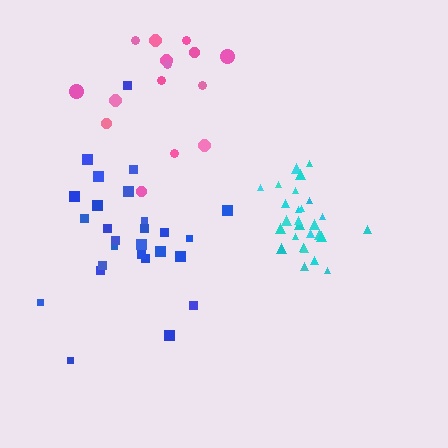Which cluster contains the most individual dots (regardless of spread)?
Cyan (27).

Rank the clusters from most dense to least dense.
cyan, blue, pink.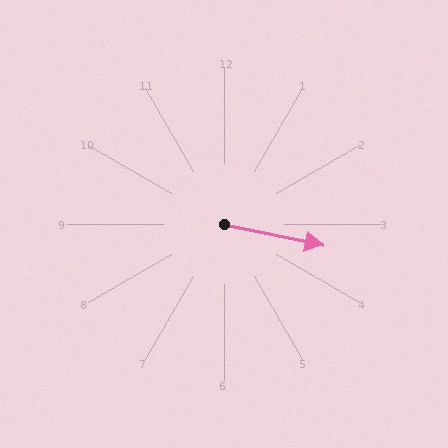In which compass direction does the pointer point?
East.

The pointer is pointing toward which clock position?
Roughly 3 o'clock.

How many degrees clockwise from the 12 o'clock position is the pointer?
Approximately 102 degrees.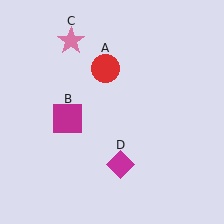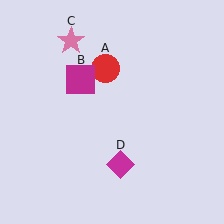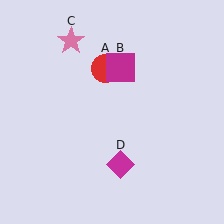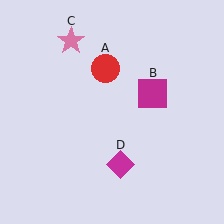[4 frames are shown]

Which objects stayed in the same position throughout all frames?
Red circle (object A) and pink star (object C) and magenta diamond (object D) remained stationary.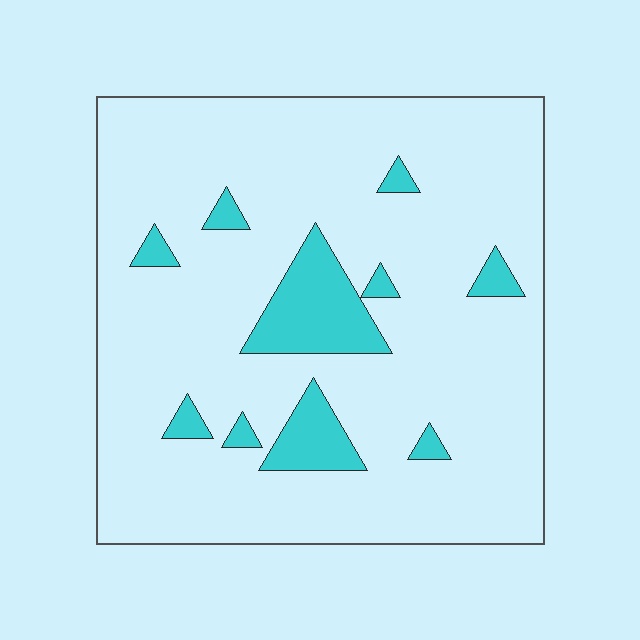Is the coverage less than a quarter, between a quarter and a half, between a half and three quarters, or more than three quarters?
Less than a quarter.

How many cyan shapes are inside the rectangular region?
10.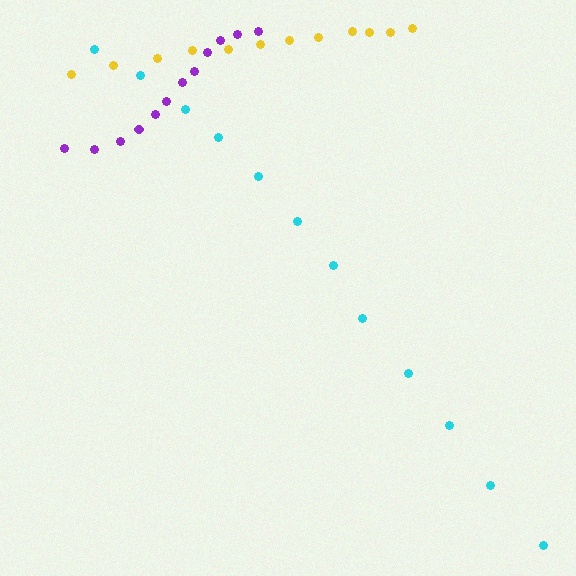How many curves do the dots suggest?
There are 3 distinct paths.